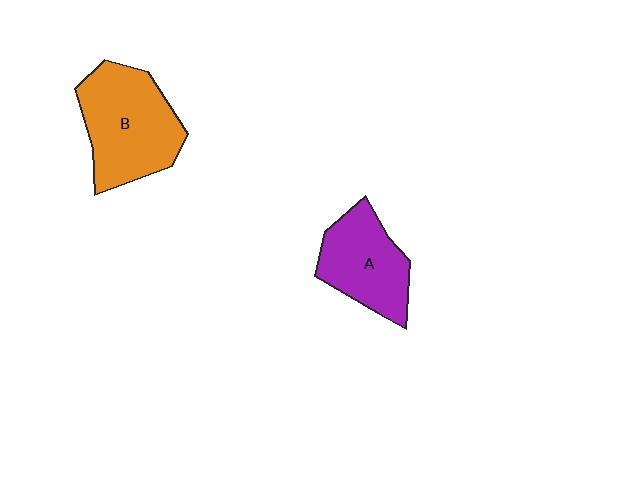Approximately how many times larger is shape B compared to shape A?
Approximately 1.3 times.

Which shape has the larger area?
Shape B (orange).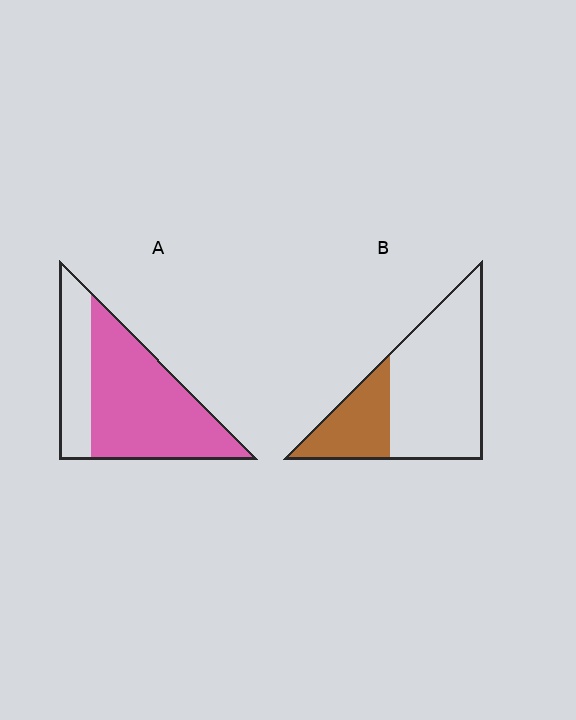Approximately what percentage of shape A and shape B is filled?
A is approximately 70% and B is approximately 30%.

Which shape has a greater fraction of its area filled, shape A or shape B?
Shape A.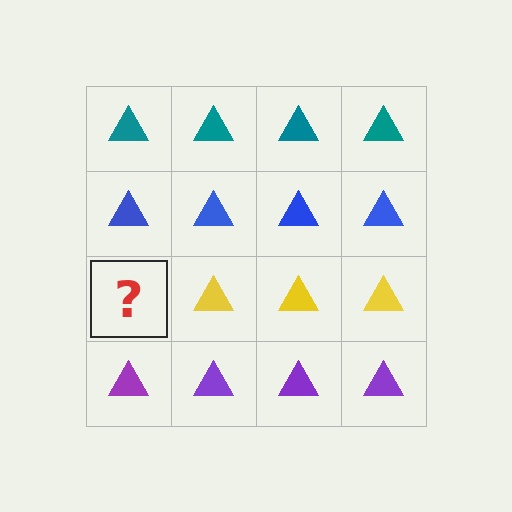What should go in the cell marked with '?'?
The missing cell should contain a yellow triangle.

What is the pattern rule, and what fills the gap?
The rule is that each row has a consistent color. The gap should be filled with a yellow triangle.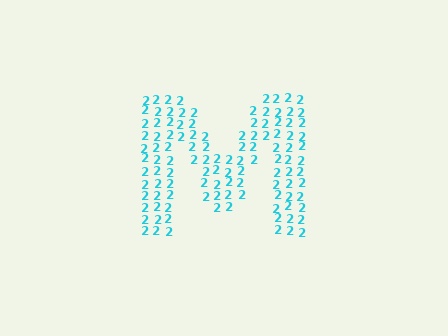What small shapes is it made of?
It is made of small digit 2's.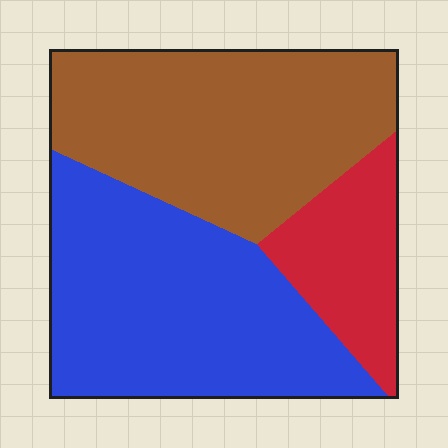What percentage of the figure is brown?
Brown takes up between a third and a half of the figure.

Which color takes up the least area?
Red, at roughly 15%.